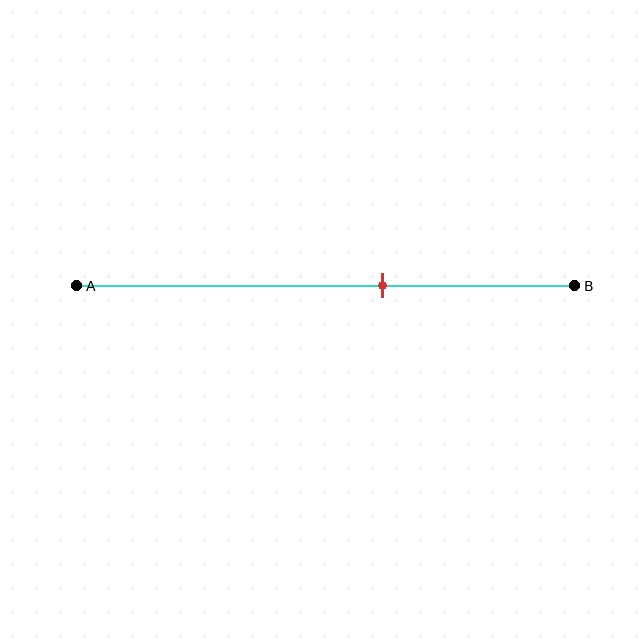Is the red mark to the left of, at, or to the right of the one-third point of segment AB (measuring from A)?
The red mark is to the right of the one-third point of segment AB.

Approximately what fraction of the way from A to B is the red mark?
The red mark is approximately 60% of the way from A to B.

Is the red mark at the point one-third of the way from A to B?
No, the mark is at about 60% from A, not at the 33% one-third point.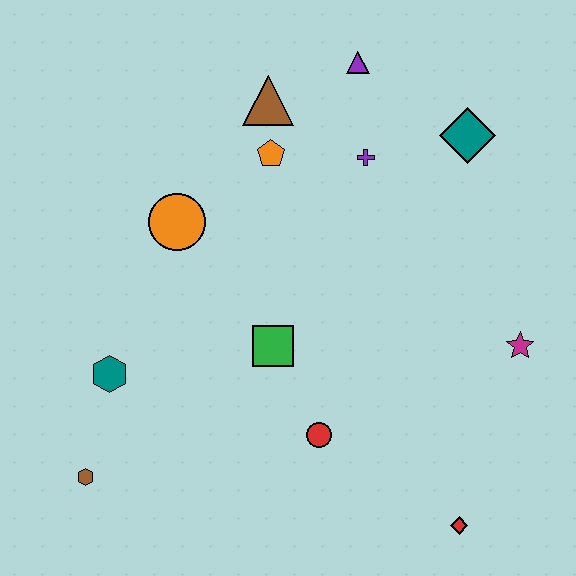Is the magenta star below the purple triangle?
Yes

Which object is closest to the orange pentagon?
The brown triangle is closest to the orange pentagon.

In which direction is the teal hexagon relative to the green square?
The teal hexagon is to the left of the green square.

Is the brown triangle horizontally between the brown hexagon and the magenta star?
Yes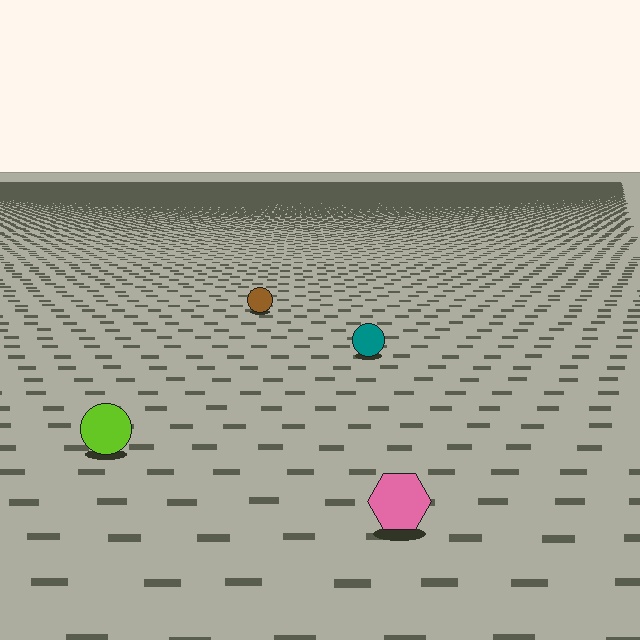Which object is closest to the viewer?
The pink hexagon is closest. The texture marks near it are larger and more spread out.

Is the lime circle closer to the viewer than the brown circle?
Yes. The lime circle is closer — you can tell from the texture gradient: the ground texture is coarser near it.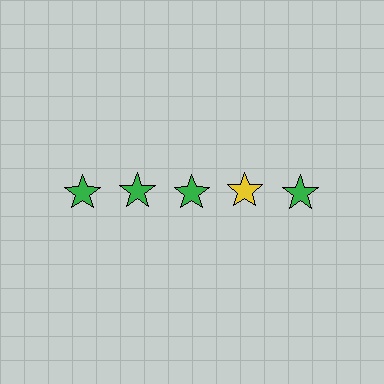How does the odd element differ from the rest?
It has a different color: yellow instead of green.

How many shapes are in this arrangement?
There are 5 shapes arranged in a grid pattern.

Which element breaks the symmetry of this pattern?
The yellow star in the top row, second from right column breaks the symmetry. All other shapes are green stars.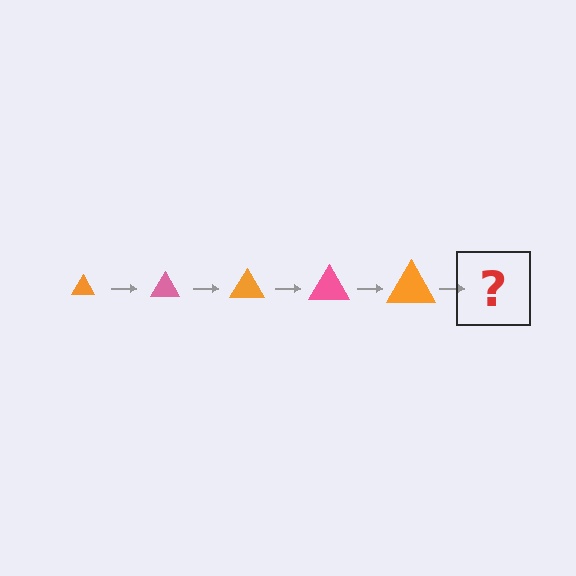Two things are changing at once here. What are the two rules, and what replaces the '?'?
The two rules are that the triangle grows larger each step and the color cycles through orange and pink. The '?' should be a pink triangle, larger than the previous one.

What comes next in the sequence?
The next element should be a pink triangle, larger than the previous one.